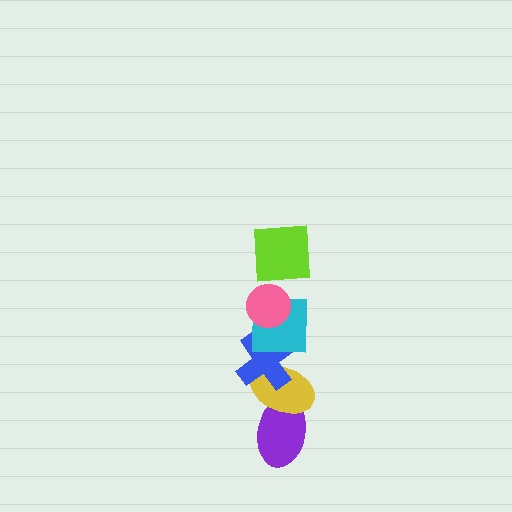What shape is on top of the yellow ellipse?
The blue cross is on top of the yellow ellipse.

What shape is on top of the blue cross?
The cyan square is on top of the blue cross.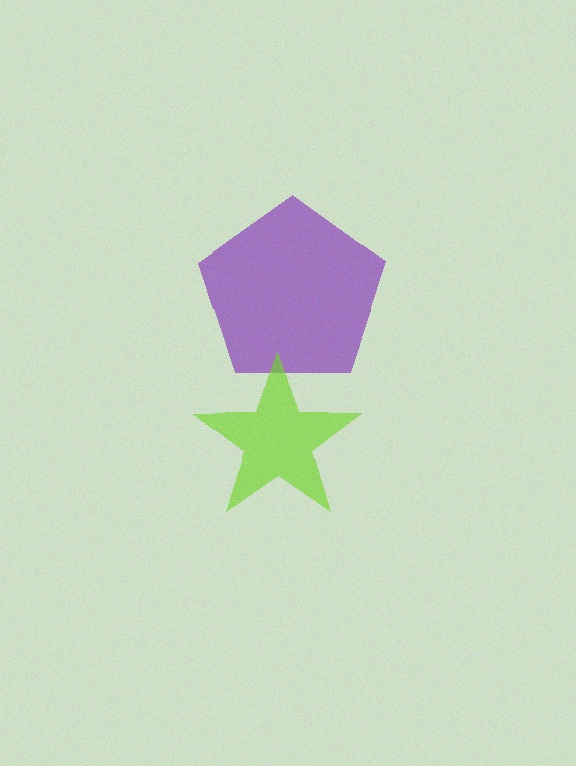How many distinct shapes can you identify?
There are 2 distinct shapes: a purple pentagon, a lime star.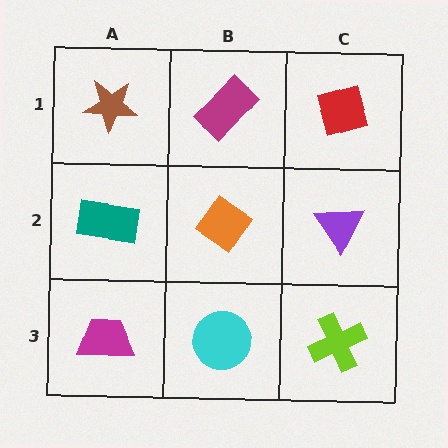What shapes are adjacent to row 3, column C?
A purple triangle (row 2, column C), a cyan circle (row 3, column B).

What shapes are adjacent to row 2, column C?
A red diamond (row 1, column C), a lime cross (row 3, column C), an orange diamond (row 2, column B).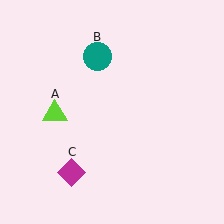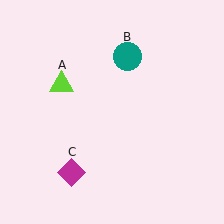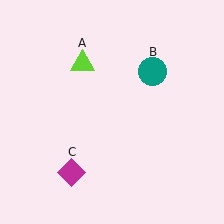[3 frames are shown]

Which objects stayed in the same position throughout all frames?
Magenta diamond (object C) remained stationary.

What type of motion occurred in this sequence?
The lime triangle (object A), teal circle (object B) rotated clockwise around the center of the scene.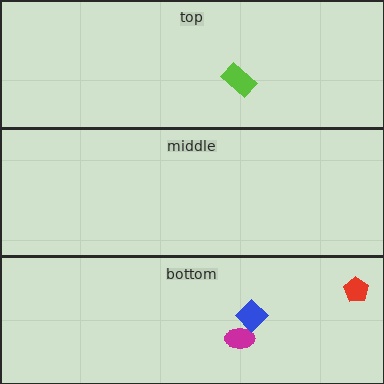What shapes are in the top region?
The lime rectangle.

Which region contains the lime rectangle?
The top region.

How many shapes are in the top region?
1.